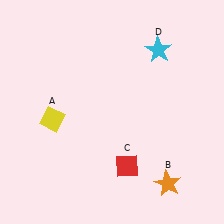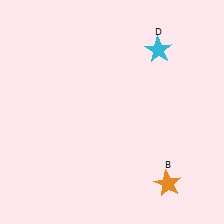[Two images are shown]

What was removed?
The red diamond (C), the yellow diamond (A) were removed in Image 2.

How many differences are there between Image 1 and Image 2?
There are 2 differences between the two images.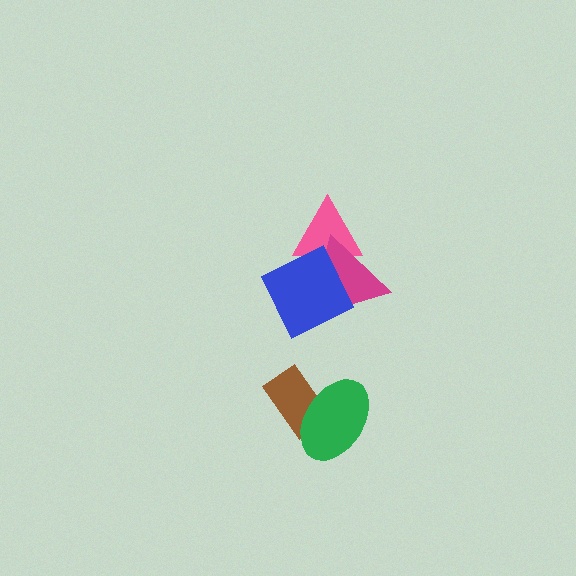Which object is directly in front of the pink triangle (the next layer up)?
The magenta triangle is directly in front of the pink triangle.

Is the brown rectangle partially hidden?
Yes, it is partially covered by another shape.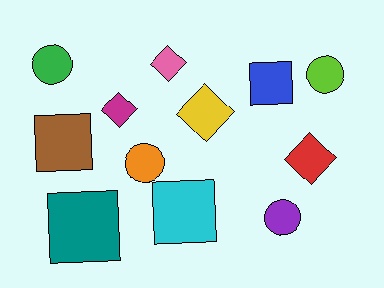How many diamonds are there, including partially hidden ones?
There are 4 diamonds.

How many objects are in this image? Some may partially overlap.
There are 12 objects.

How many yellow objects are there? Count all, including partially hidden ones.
There is 1 yellow object.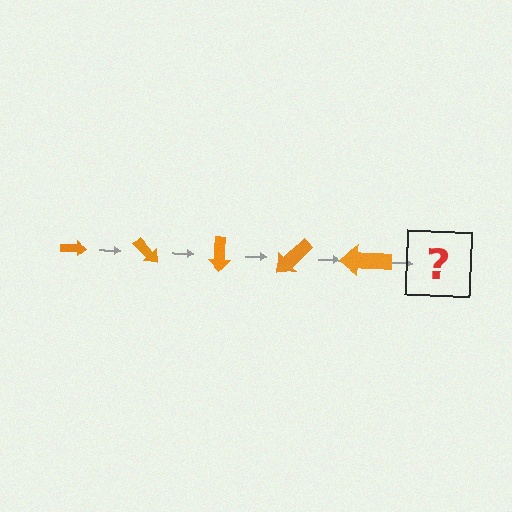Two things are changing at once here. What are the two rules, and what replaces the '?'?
The two rules are that the arrow grows larger each step and it rotates 45 degrees each step. The '?' should be an arrow, larger than the previous one and rotated 225 degrees from the start.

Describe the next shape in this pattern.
It should be an arrow, larger than the previous one and rotated 225 degrees from the start.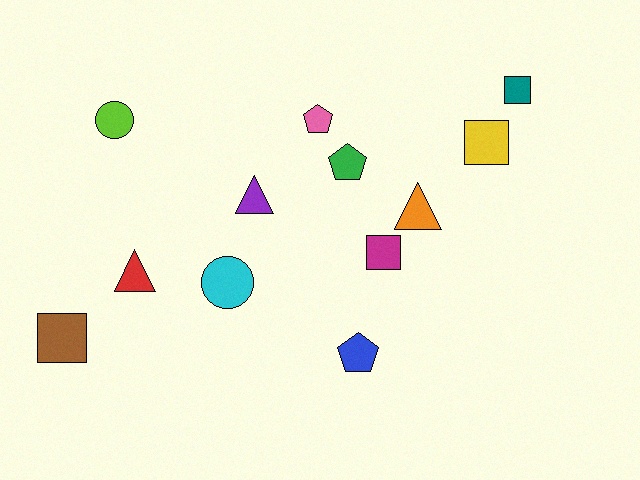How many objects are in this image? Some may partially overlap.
There are 12 objects.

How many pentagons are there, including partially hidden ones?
There are 3 pentagons.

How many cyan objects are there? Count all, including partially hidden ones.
There is 1 cyan object.